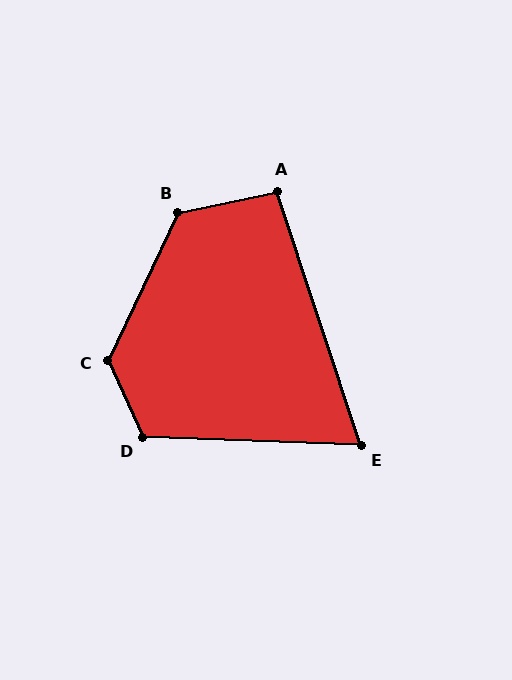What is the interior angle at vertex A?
Approximately 97 degrees (obtuse).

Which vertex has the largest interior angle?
C, at approximately 130 degrees.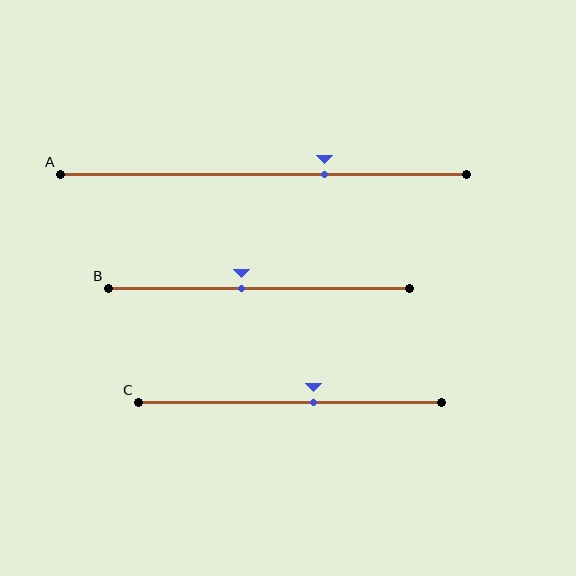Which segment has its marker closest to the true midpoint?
Segment B has its marker closest to the true midpoint.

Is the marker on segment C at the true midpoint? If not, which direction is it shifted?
No, the marker on segment C is shifted to the right by about 8% of the segment length.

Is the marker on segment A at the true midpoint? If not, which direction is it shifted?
No, the marker on segment A is shifted to the right by about 15% of the segment length.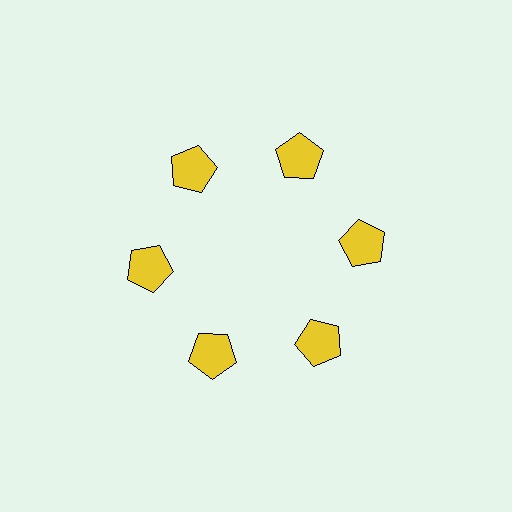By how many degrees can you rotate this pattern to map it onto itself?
The pattern maps onto itself every 60 degrees of rotation.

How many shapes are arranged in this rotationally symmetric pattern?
There are 6 shapes, arranged in 6 groups of 1.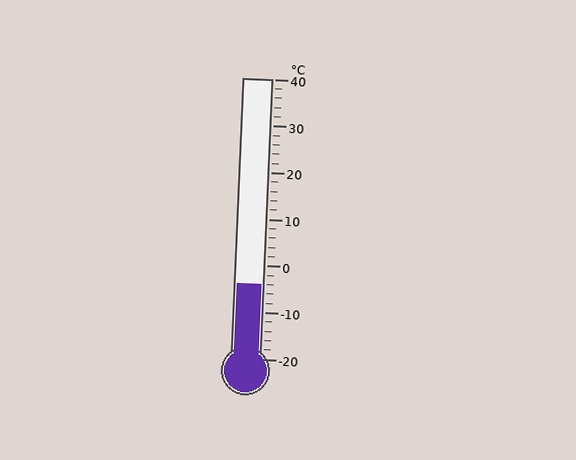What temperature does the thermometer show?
The thermometer shows approximately -4°C.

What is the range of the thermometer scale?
The thermometer scale ranges from -20°C to 40°C.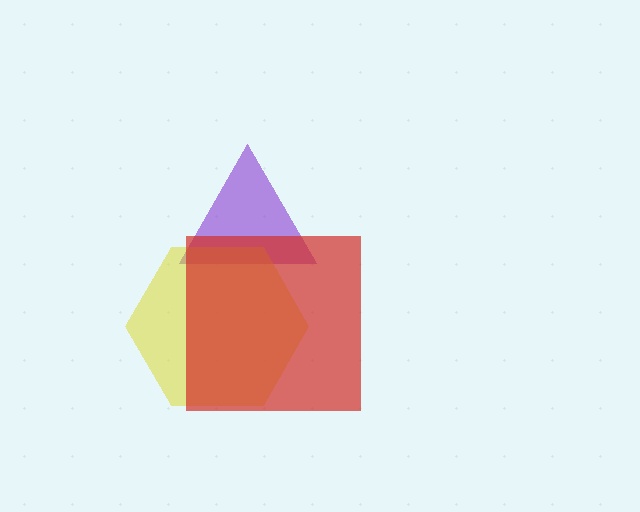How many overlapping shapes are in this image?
There are 3 overlapping shapes in the image.